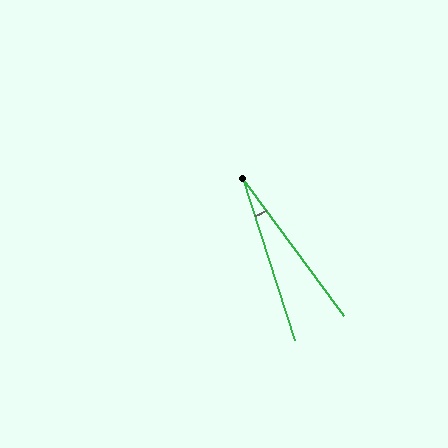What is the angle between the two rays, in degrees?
Approximately 18 degrees.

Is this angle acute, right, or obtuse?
It is acute.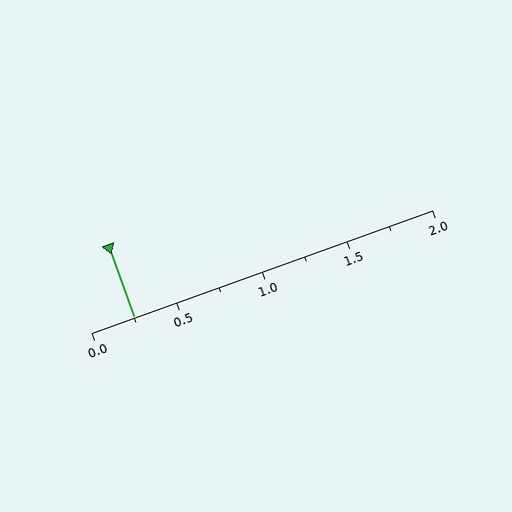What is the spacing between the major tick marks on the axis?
The major ticks are spaced 0.5 apart.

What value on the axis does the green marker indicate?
The marker indicates approximately 0.25.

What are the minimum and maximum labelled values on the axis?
The axis runs from 0.0 to 2.0.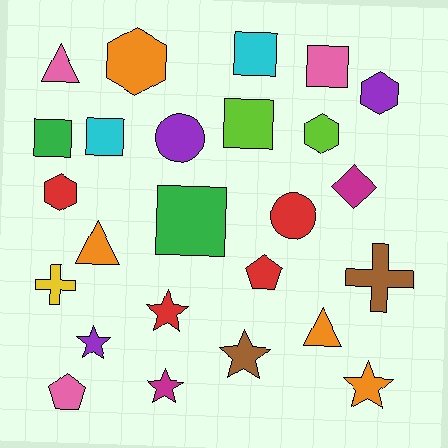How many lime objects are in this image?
There are 2 lime objects.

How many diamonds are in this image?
There is 1 diamond.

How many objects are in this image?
There are 25 objects.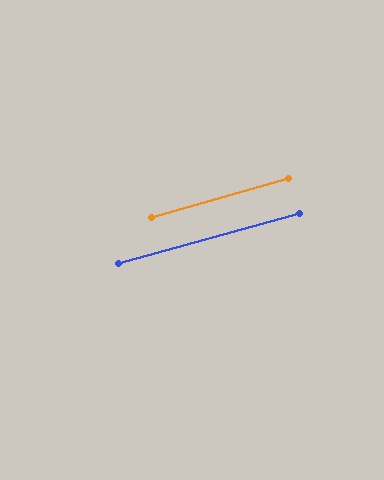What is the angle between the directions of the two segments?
Approximately 1 degree.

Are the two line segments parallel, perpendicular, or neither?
Parallel — their directions differ by only 0.6°.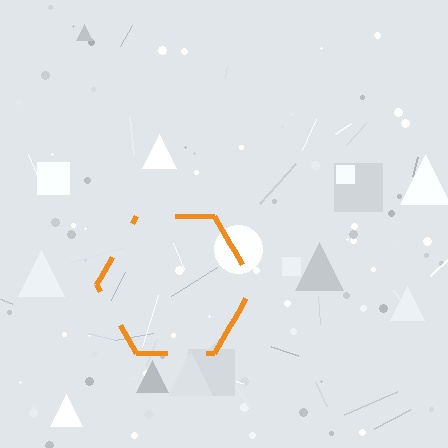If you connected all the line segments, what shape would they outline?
They would outline a hexagon.